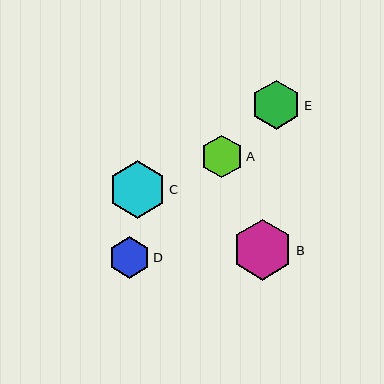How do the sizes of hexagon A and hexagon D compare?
Hexagon A and hexagon D are approximately the same size.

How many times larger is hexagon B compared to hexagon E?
Hexagon B is approximately 1.2 times the size of hexagon E.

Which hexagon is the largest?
Hexagon B is the largest with a size of approximately 60 pixels.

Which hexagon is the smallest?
Hexagon D is the smallest with a size of approximately 42 pixels.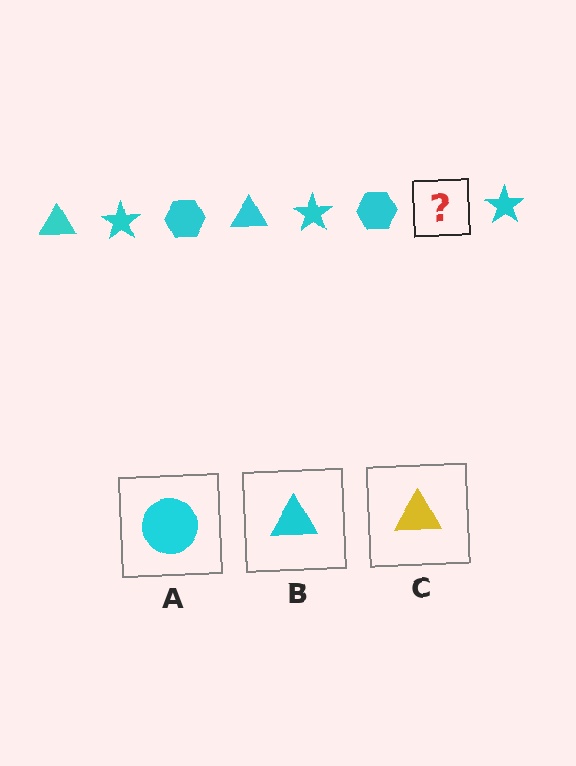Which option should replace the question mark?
Option B.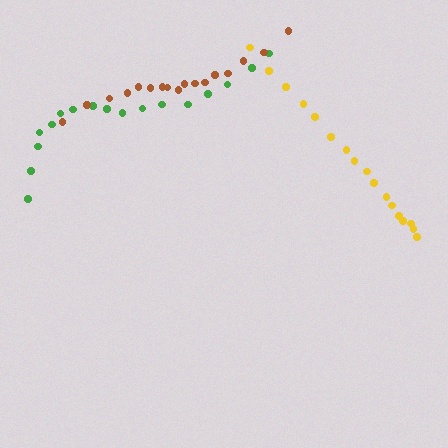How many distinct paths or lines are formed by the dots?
There are 3 distinct paths.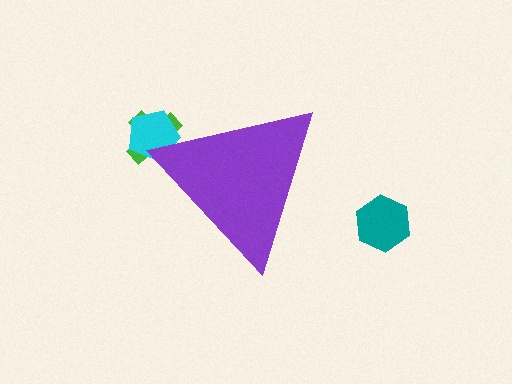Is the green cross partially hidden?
Yes, the green cross is partially hidden behind the purple triangle.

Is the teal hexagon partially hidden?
No, the teal hexagon is fully visible.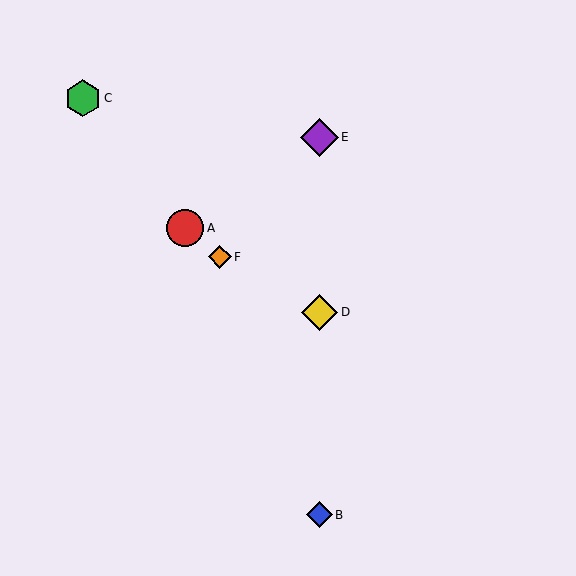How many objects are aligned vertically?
3 objects (B, D, E) are aligned vertically.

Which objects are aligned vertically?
Objects B, D, E are aligned vertically.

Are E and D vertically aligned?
Yes, both are at x≈319.